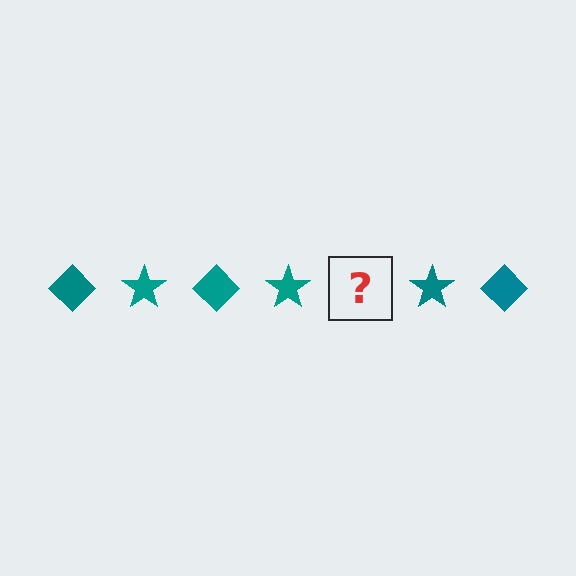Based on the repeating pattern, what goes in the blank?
The blank should be a teal diamond.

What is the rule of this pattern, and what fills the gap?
The rule is that the pattern cycles through diamond, star shapes in teal. The gap should be filled with a teal diamond.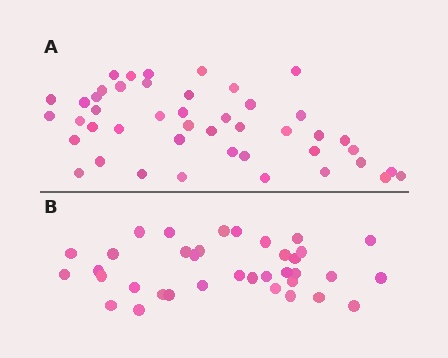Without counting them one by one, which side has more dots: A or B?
Region A (the top region) has more dots.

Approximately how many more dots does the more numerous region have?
Region A has roughly 8 or so more dots than region B.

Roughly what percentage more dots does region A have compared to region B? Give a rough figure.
About 25% more.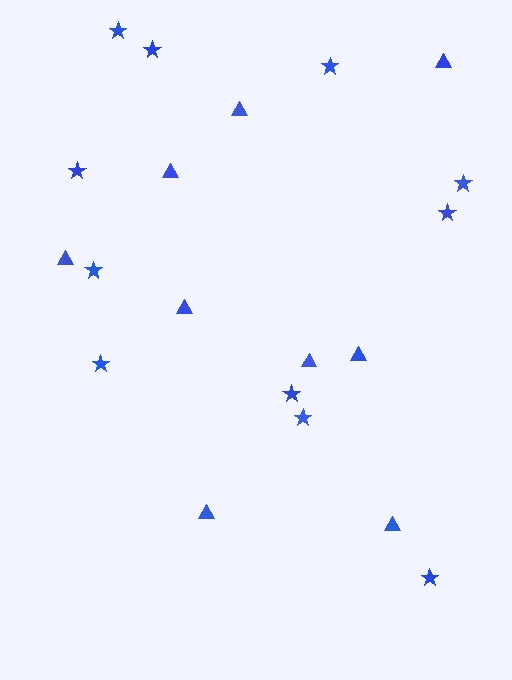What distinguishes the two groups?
There are 2 groups: one group of triangles (9) and one group of stars (11).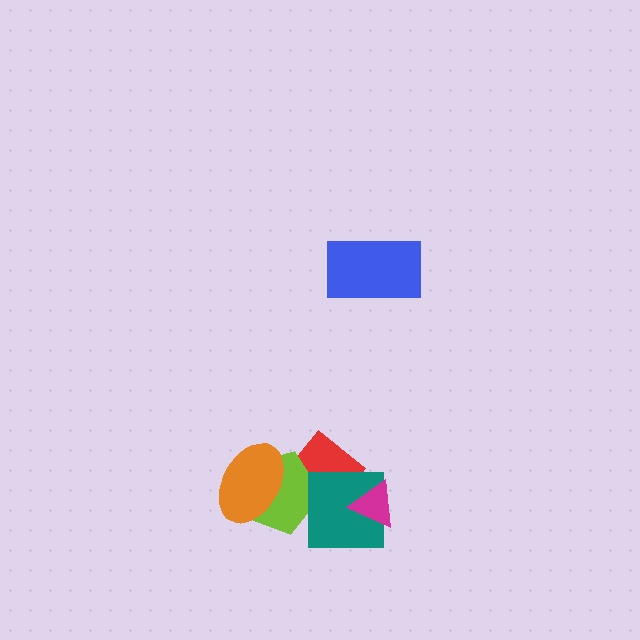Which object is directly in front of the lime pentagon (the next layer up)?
The teal square is directly in front of the lime pentagon.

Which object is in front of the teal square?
The magenta triangle is in front of the teal square.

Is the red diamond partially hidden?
Yes, it is partially covered by another shape.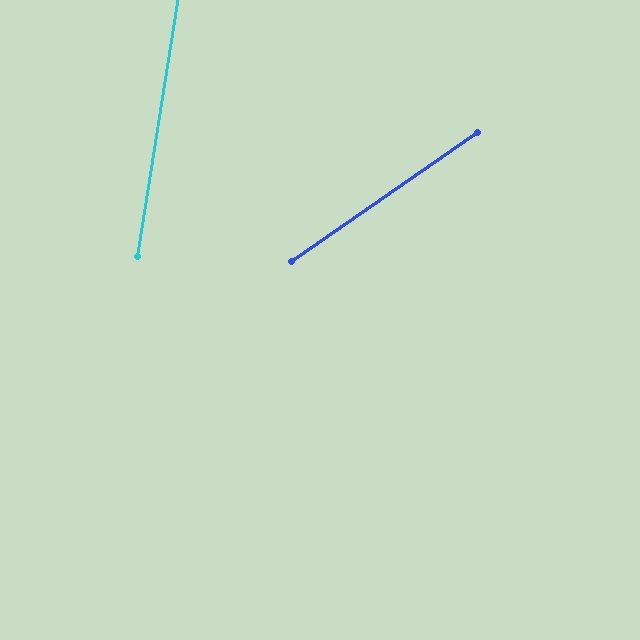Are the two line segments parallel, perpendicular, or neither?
Neither parallel nor perpendicular — they differ by about 46°.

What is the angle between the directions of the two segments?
Approximately 46 degrees.